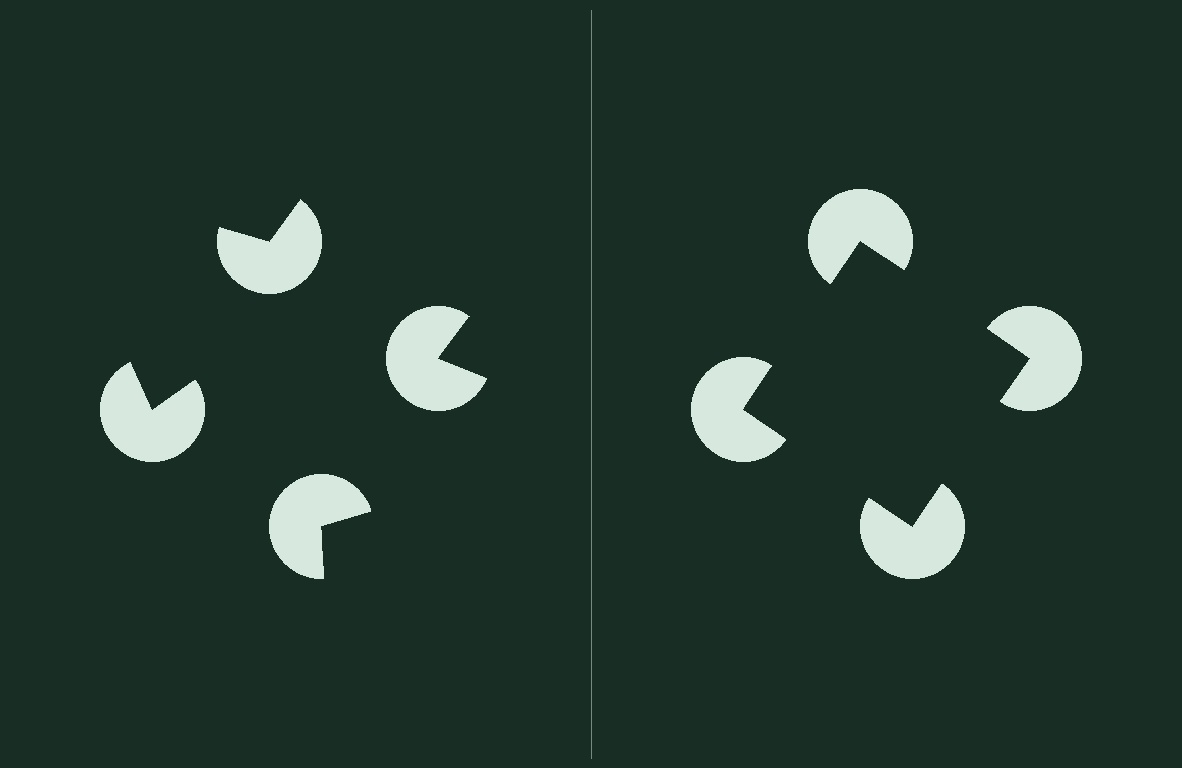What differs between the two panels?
The pac-man discs are positioned identically on both sides; only the wedge orientations differ. On the right they align to a square; on the left they are misaligned.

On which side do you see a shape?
An illusory square appears on the right side. On the left side the wedge cuts are rotated, so no coherent shape forms.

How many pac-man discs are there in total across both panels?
8 — 4 on each side.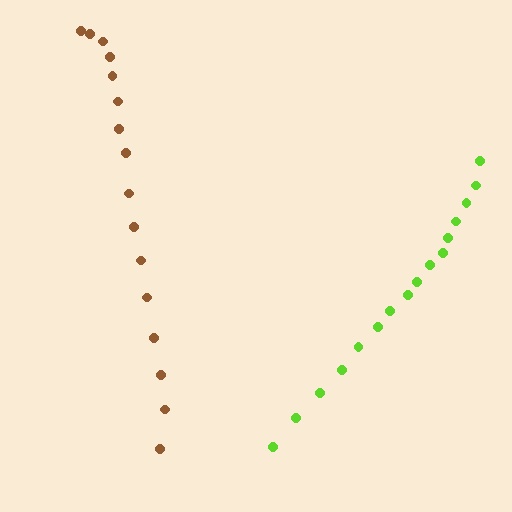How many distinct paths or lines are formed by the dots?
There are 2 distinct paths.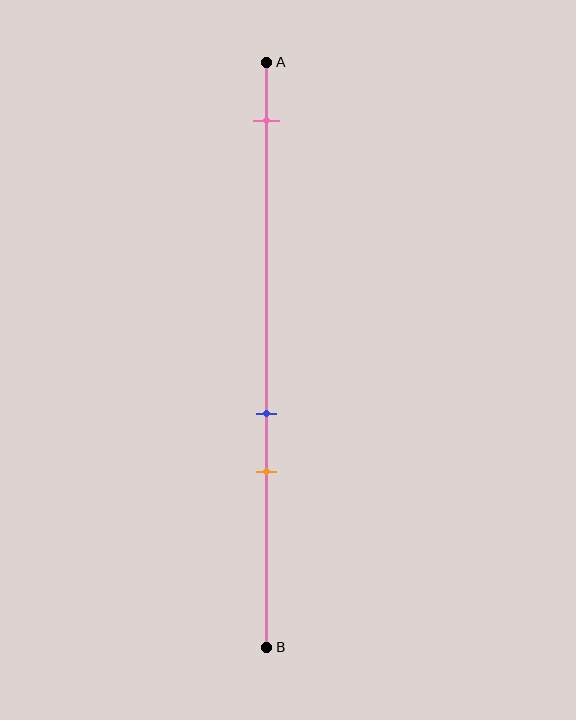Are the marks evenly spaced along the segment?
No, the marks are not evenly spaced.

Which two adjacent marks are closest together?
The blue and orange marks are the closest adjacent pair.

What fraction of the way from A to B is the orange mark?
The orange mark is approximately 70% (0.7) of the way from A to B.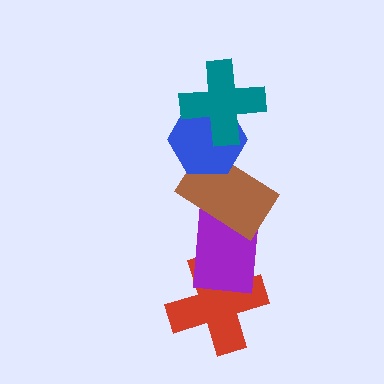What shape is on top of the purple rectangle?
The brown rectangle is on top of the purple rectangle.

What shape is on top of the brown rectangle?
The blue hexagon is on top of the brown rectangle.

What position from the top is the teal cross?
The teal cross is 1st from the top.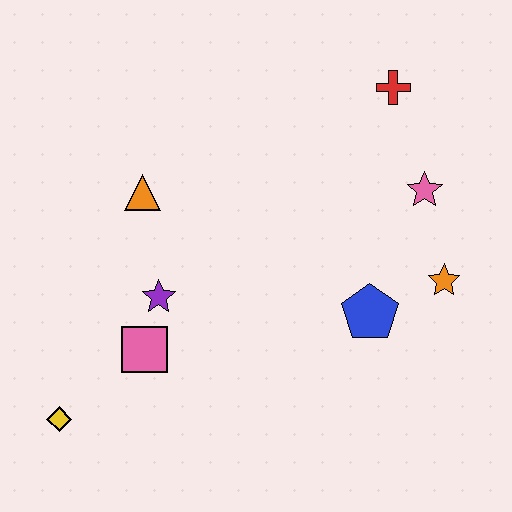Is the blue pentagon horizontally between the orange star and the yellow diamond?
Yes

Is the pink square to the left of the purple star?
Yes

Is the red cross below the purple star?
No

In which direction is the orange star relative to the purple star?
The orange star is to the right of the purple star.